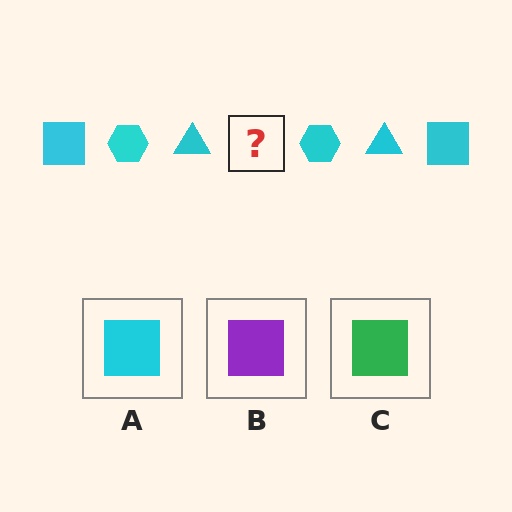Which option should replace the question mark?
Option A.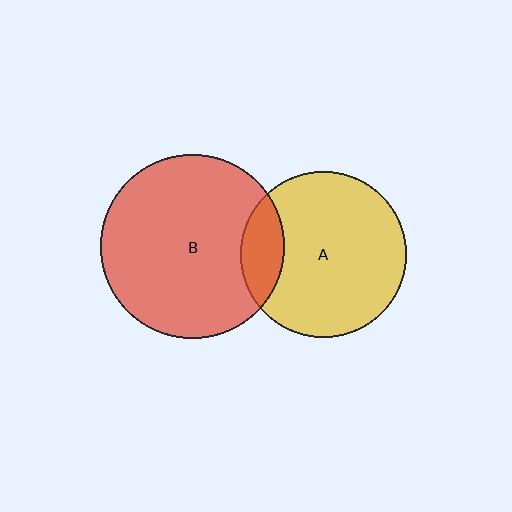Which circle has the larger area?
Circle B (red).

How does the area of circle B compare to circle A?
Approximately 1.2 times.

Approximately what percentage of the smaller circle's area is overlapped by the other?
Approximately 15%.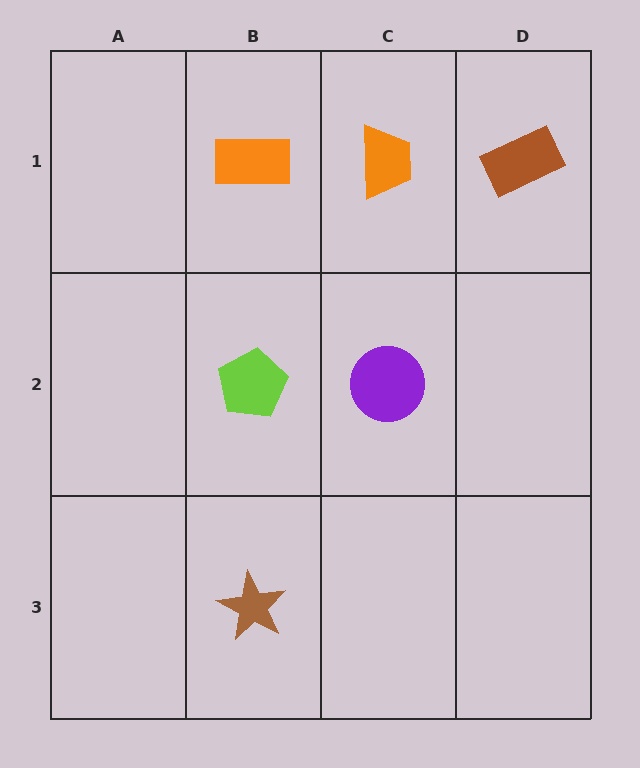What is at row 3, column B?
A brown star.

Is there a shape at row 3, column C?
No, that cell is empty.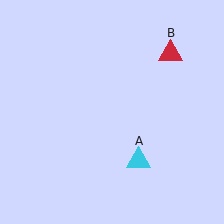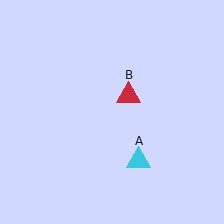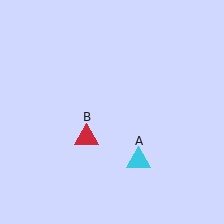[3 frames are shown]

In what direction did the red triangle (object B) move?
The red triangle (object B) moved down and to the left.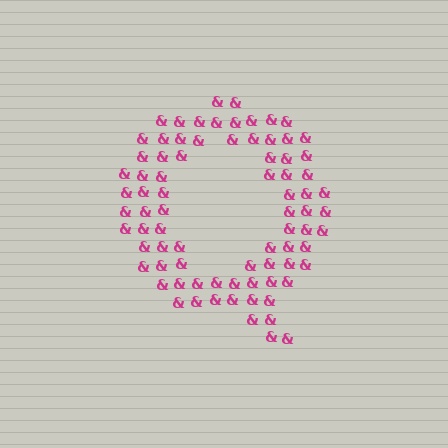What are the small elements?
The small elements are ampersands.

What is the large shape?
The large shape is the letter Q.